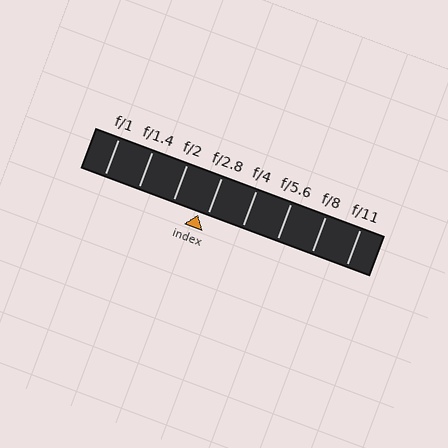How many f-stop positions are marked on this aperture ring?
There are 8 f-stop positions marked.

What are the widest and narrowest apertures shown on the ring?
The widest aperture shown is f/1 and the narrowest is f/11.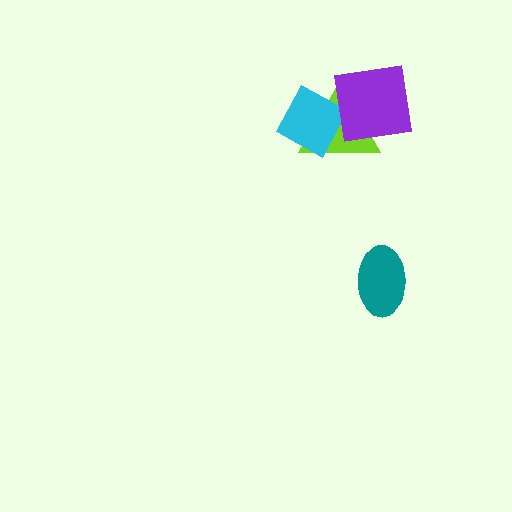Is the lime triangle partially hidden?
Yes, it is partially covered by another shape.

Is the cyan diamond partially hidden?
Yes, it is partially covered by another shape.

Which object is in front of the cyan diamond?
The purple square is in front of the cyan diamond.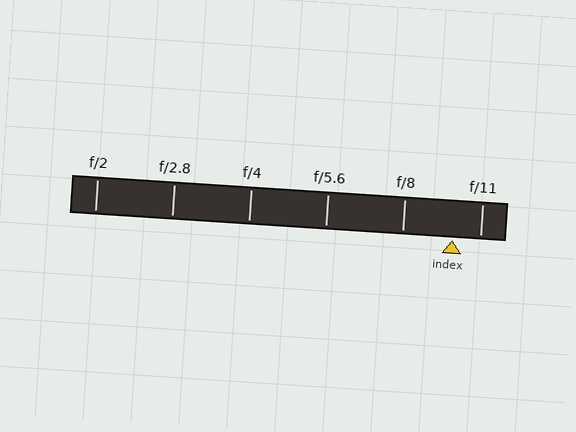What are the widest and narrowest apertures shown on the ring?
The widest aperture shown is f/2 and the narrowest is f/11.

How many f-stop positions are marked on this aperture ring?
There are 6 f-stop positions marked.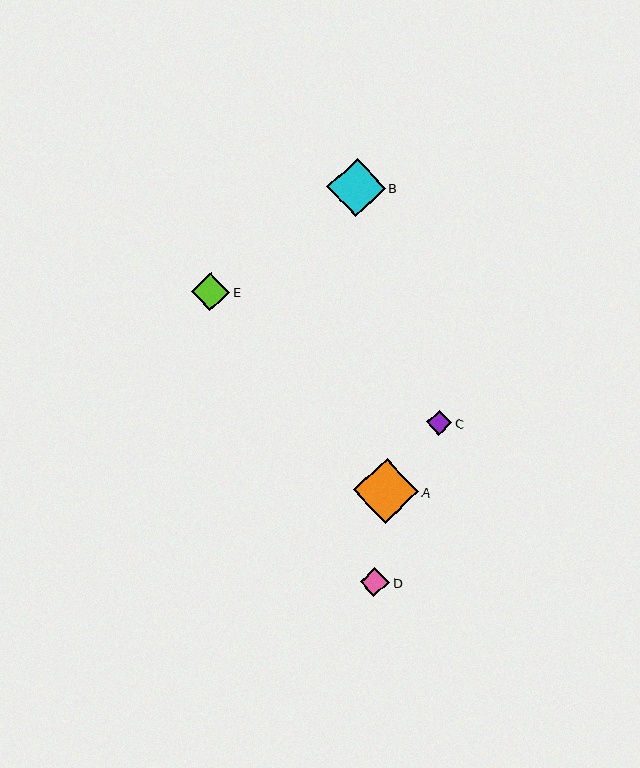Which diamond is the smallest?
Diamond C is the smallest with a size of approximately 25 pixels.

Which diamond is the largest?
Diamond A is the largest with a size of approximately 65 pixels.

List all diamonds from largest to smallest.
From largest to smallest: A, B, E, D, C.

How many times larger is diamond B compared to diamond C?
Diamond B is approximately 2.3 times the size of diamond C.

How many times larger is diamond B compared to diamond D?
Diamond B is approximately 2.0 times the size of diamond D.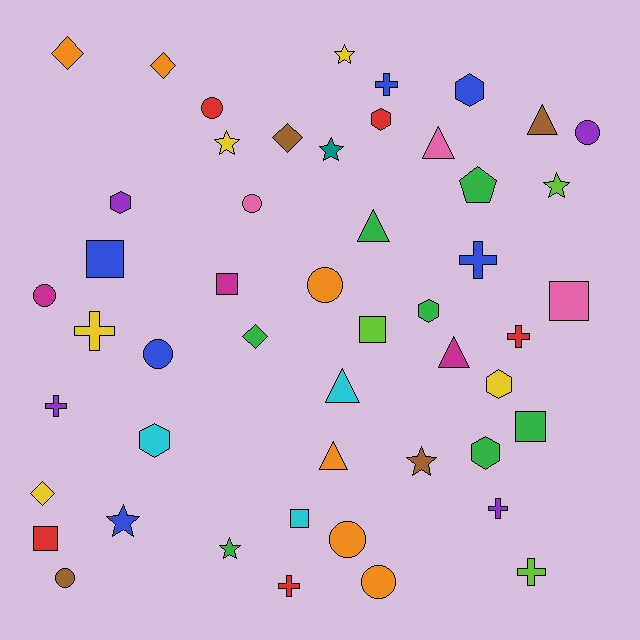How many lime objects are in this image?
There are 3 lime objects.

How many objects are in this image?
There are 50 objects.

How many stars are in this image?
There are 7 stars.